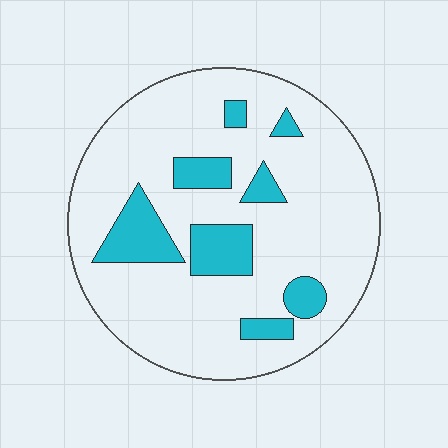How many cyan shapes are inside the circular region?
8.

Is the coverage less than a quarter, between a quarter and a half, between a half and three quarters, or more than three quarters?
Less than a quarter.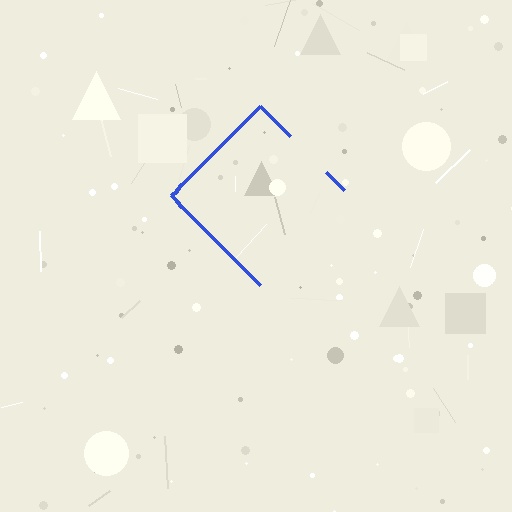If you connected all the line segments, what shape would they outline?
They would outline a diamond.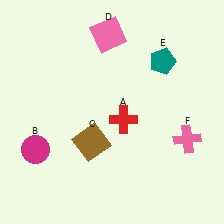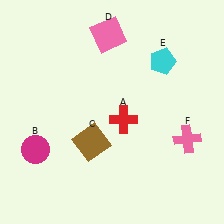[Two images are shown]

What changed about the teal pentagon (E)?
In Image 1, E is teal. In Image 2, it changed to cyan.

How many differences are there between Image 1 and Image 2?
There is 1 difference between the two images.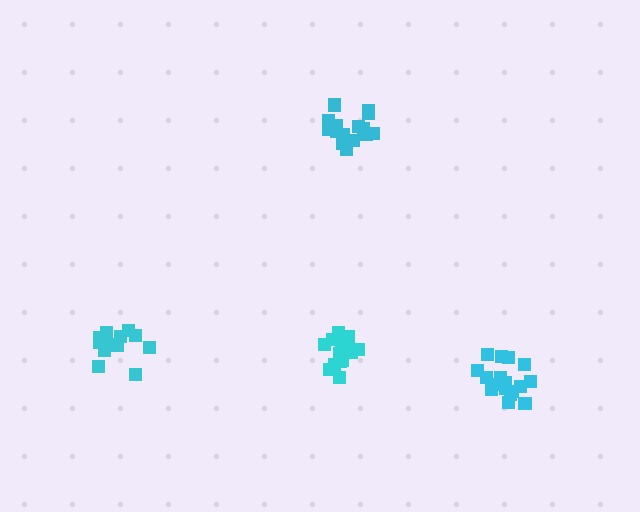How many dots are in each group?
Group 1: 15 dots, Group 2: 17 dots, Group 3: 16 dots, Group 4: 16 dots (64 total).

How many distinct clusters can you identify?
There are 4 distinct clusters.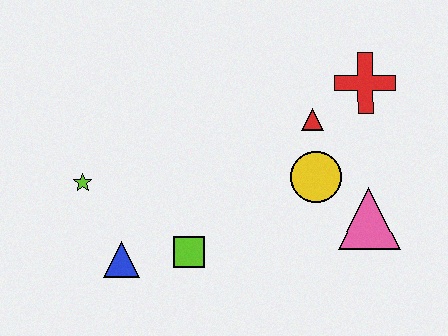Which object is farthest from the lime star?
The red cross is farthest from the lime star.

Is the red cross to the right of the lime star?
Yes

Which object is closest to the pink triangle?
The yellow circle is closest to the pink triangle.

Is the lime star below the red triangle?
Yes